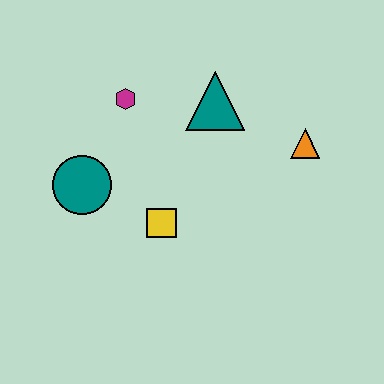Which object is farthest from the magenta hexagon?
The orange triangle is farthest from the magenta hexagon.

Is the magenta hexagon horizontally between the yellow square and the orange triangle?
No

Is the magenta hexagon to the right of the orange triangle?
No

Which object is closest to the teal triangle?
The magenta hexagon is closest to the teal triangle.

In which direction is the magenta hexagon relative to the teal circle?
The magenta hexagon is above the teal circle.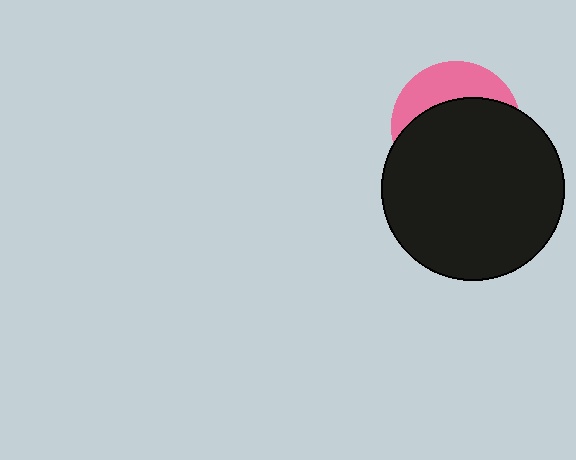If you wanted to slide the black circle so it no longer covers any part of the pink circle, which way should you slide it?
Slide it down — that is the most direct way to separate the two shapes.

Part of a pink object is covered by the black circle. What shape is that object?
It is a circle.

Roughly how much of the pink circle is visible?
A small part of it is visible (roughly 32%).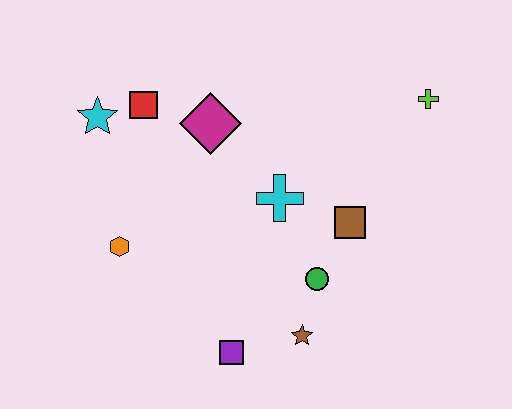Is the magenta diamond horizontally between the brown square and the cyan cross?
No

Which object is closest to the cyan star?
The red square is closest to the cyan star.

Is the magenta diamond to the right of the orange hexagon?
Yes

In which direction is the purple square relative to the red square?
The purple square is below the red square.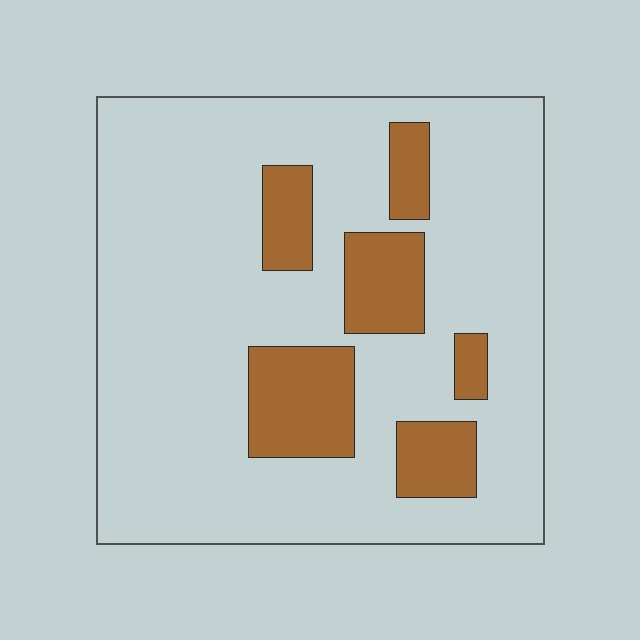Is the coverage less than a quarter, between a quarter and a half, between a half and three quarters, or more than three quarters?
Less than a quarter.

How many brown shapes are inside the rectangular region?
6.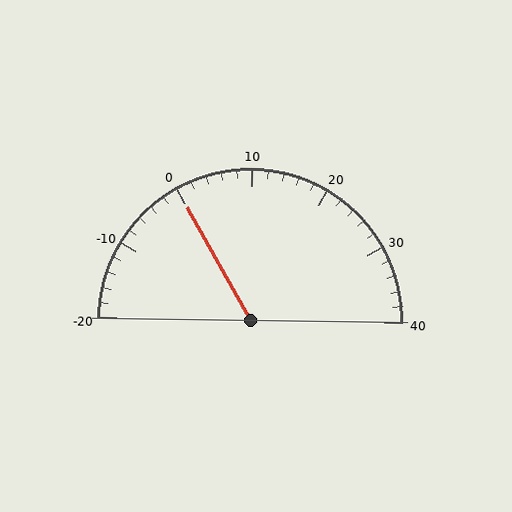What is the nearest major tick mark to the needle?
The nearest major tick mark is 0.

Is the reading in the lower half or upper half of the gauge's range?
The reading is in the lower half of the range (-20 to 40).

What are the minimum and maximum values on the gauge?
The gauge ranges from -20 to 40.